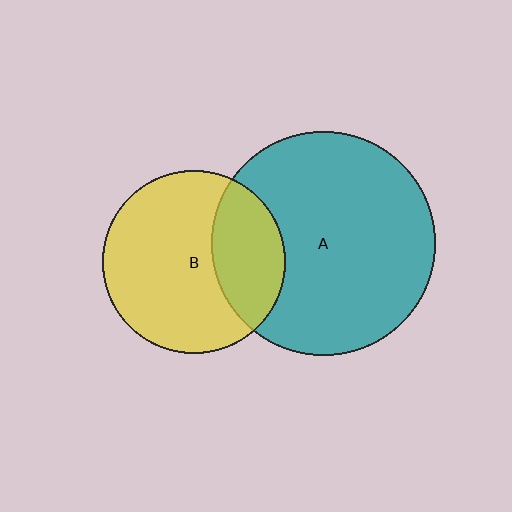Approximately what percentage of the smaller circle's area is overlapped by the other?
Approximately 30%.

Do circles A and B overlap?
Yes.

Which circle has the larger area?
Circle A (teal).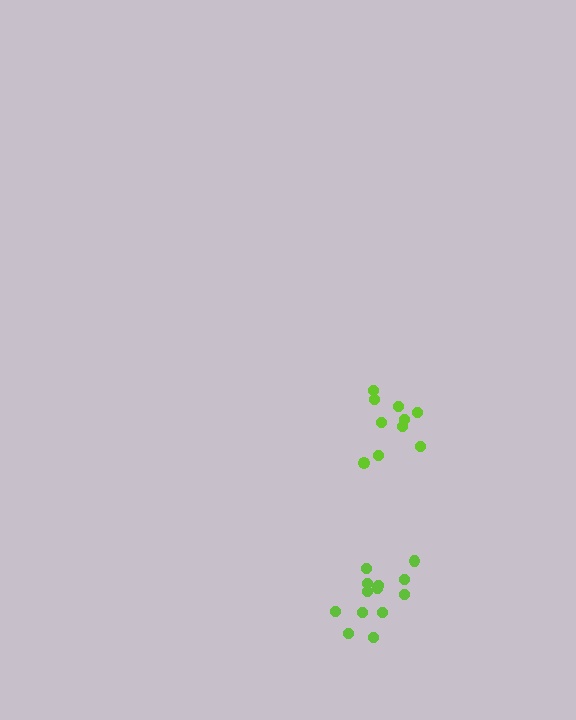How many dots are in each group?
Group 1: 10 dots, Group 2: 13 dots (23 total).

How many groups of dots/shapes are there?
There are 2 groups.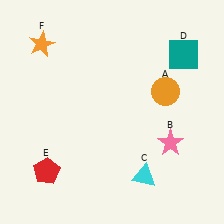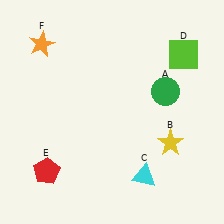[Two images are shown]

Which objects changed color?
A changed from orange to green. B changed from pink to yellow. D changed from teal to lime.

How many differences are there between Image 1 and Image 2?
There are 3 differences between the two images.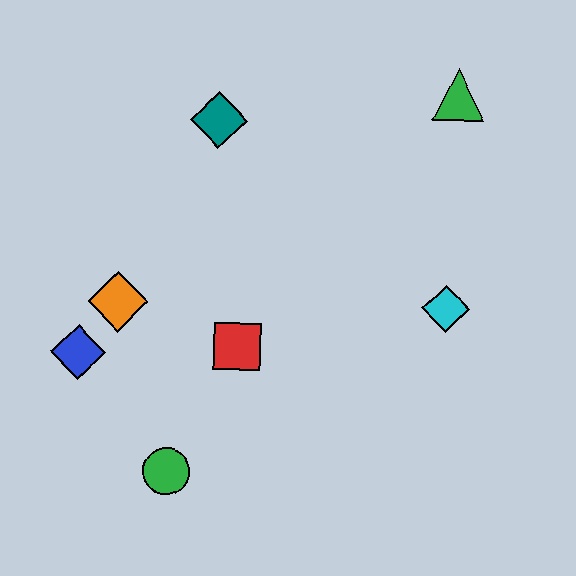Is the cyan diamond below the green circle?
No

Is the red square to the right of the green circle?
Yes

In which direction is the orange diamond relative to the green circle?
The orange diamond is above the green circle.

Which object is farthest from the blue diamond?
The green triangle is farthest from the blue diamond.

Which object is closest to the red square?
The orange diamond is closest to the red square.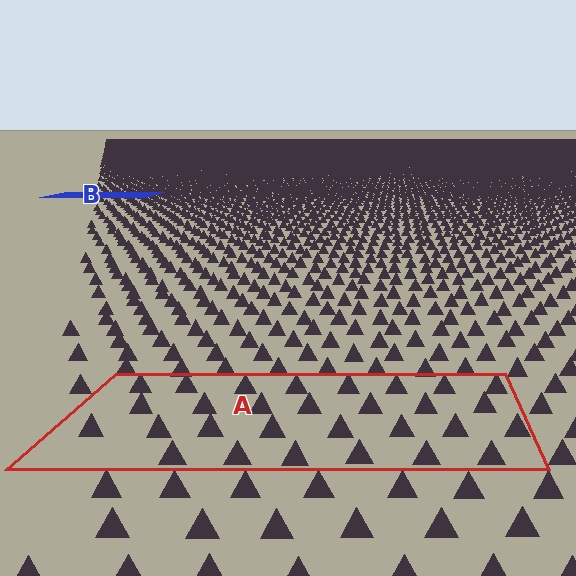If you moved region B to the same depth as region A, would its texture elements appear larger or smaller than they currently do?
They would appear larger. At a closer depth, the same texture elements are projected at a bigger on-screen size.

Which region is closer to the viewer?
Region A is closer. The texture elements there are larger and more spread out.